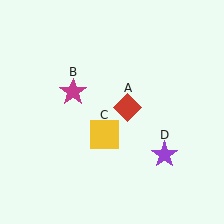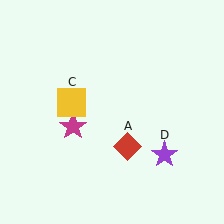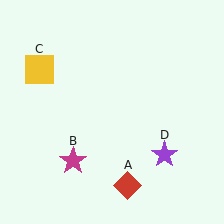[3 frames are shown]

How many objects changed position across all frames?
3 objects changed position: red diamond (object A), magenta star (object B), yellow square (object C).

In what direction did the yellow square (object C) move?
The yellow square (object C) moved up and to the left.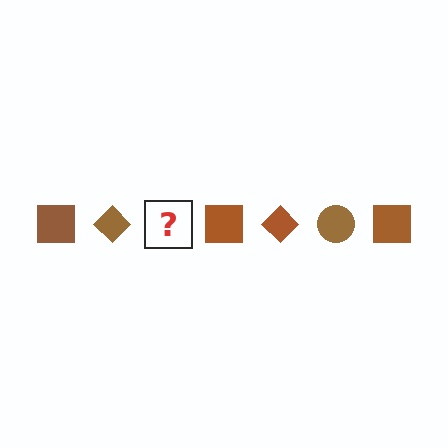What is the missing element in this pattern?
The missing element is a brown circle.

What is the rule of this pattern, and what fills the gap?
The rule is that the pattern cycles through square, diamond, circle shapes in brown. The gap should be filled with a brown circle.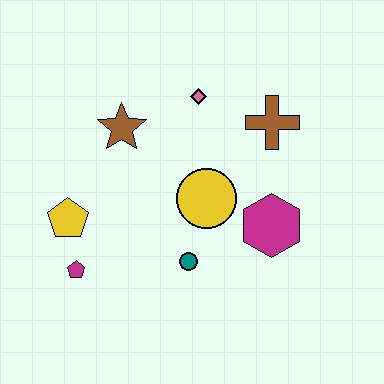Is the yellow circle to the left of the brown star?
No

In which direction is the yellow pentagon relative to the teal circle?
The yellow pentagon is to the left of the teal circle.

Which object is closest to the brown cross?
The pink diamond is closest to the brown cross.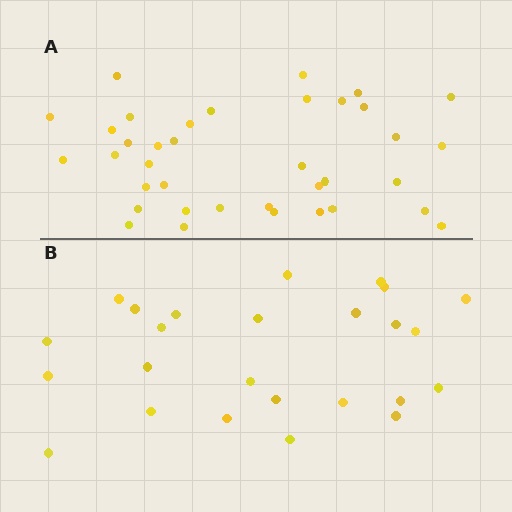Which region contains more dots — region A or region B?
Region A (the top region) has more dots.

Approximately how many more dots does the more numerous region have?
Region A has roughly 12 or so more dots than region B.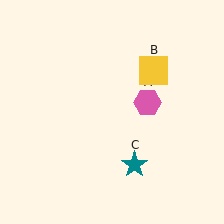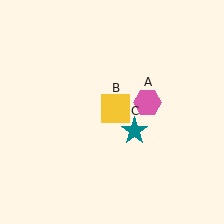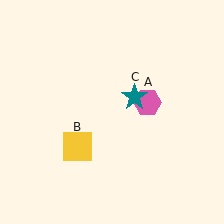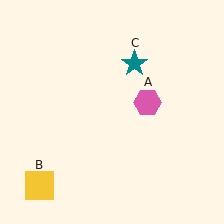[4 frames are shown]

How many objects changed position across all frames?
2 objects changed position: yellow square (object B), teal star (object C).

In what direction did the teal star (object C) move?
The teal star (object C) moved up.